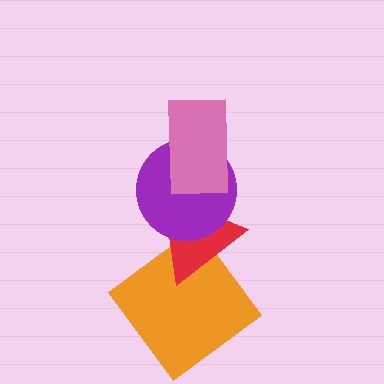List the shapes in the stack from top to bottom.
From top to bottom: the pink rectangle, the purple circle, the red triangle, the orange diamond.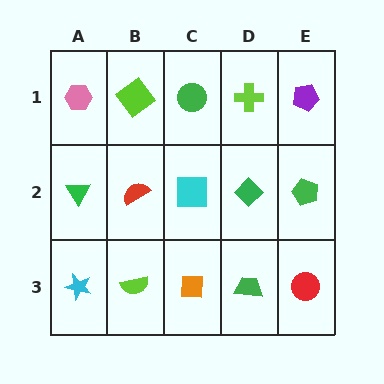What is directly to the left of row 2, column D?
A cyan square.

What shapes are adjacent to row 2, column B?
A lime diamond (row 1, column B), a lime semicircle (row 3, column B), a green triangle (row 2, column A), a cyan square (row 2, column C).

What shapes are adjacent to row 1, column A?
A green triangle (row 2, column A), a lime diamond (row 1, column B).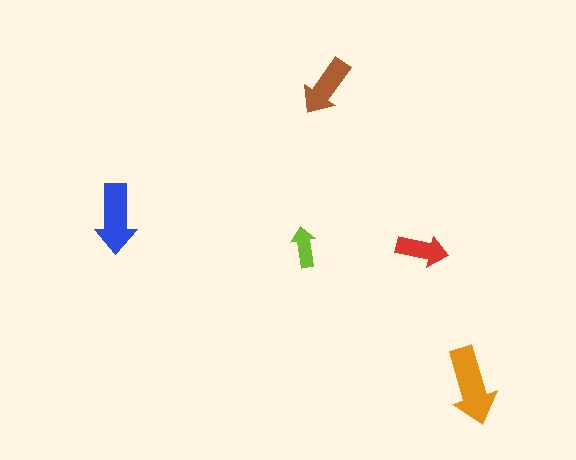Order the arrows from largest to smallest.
the orange one, the blue one, the brown one, the red one, the lime one.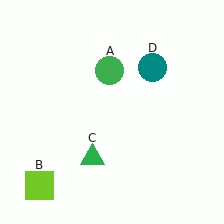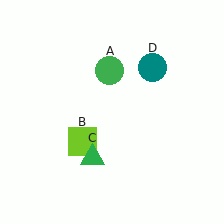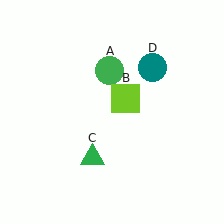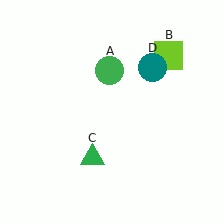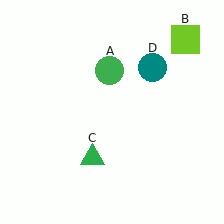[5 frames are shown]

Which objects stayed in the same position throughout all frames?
Green circle (object A) and green triangle (object C) and teal circle (object D) remained stationary.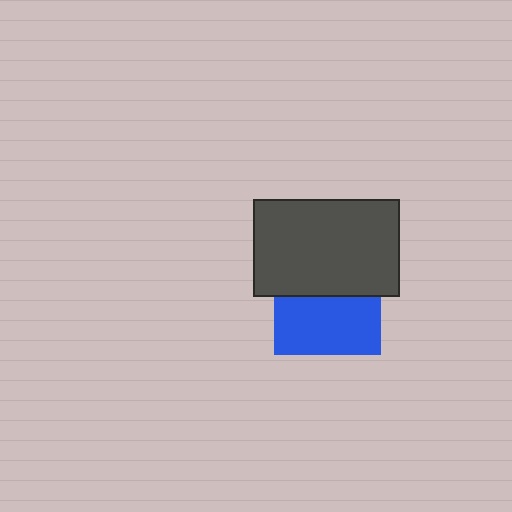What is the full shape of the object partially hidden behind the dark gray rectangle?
The partially hidden object is a blue square.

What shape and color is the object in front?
The object in front is a dark gray rectangle.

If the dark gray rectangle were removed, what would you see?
You would see the complete blue square.